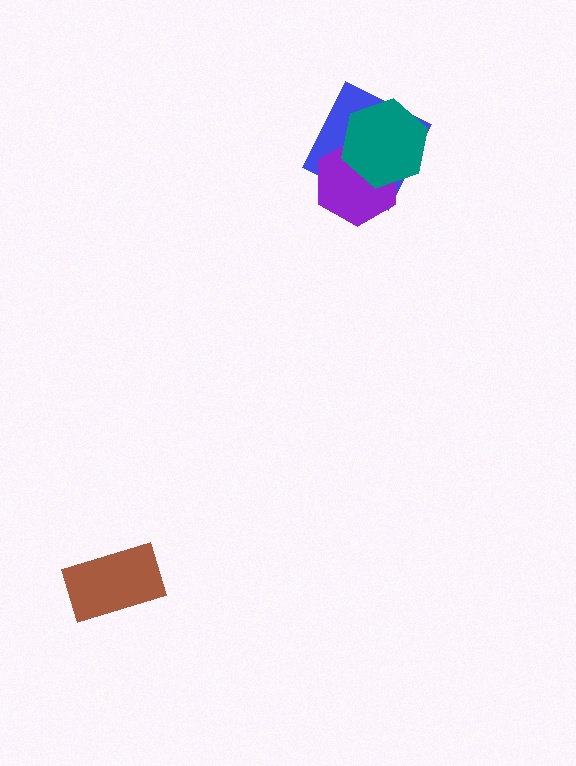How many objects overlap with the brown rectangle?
0 objects overlap with the brown rectangle.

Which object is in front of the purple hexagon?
The teal hexagon is in front of the purple hexagon.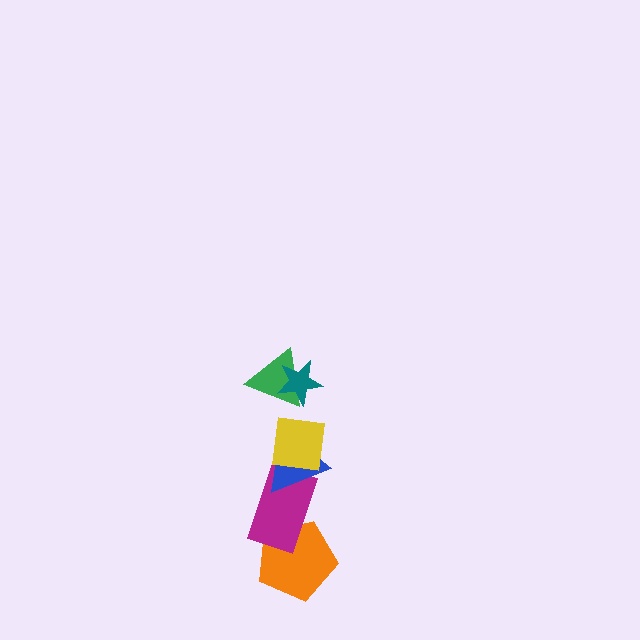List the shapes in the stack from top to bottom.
From top to bottom: the teal star, the green triangle, the yellow square, the blue triangle, the magenta rectangle, the orange pentagon.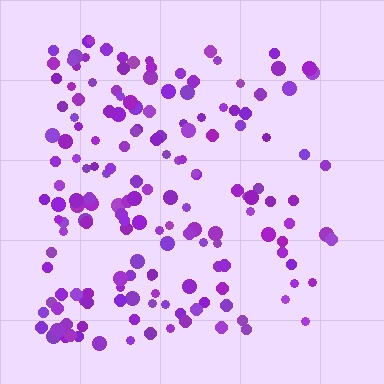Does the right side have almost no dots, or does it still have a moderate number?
Still a moderate number, just noticeably fewer than the left.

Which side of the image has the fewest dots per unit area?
The right.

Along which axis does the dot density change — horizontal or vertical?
Horizontal.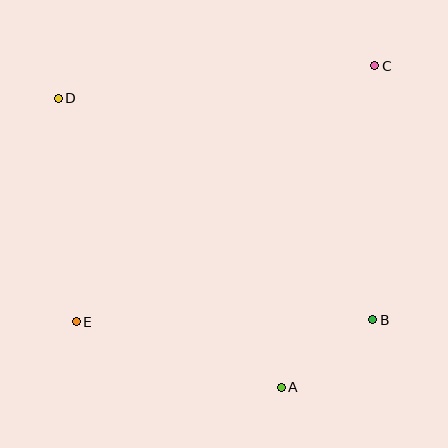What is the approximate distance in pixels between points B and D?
The distance between B and D is approximately 384 pixels.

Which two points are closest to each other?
Points A and B are closest to each other.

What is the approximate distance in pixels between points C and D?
The distance between C and D is approximately 318 pixels.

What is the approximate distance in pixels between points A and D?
The distance between A and D is approximately 365 pixels.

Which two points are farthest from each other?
Points C and E are farthest from each other.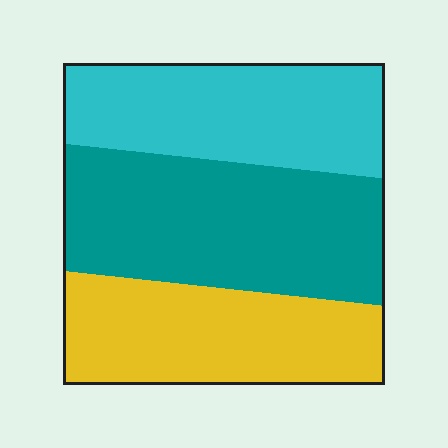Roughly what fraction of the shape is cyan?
Cyan covers 30% of the shape.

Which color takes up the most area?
Teal, at roughly 40%.